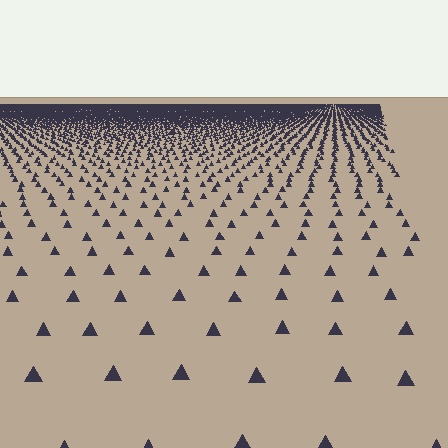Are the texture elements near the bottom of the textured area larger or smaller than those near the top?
Larger. Near the bottom, elements are closer to the viewer and appear at a bigger on-screen size.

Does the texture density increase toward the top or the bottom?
Density increases toward the top.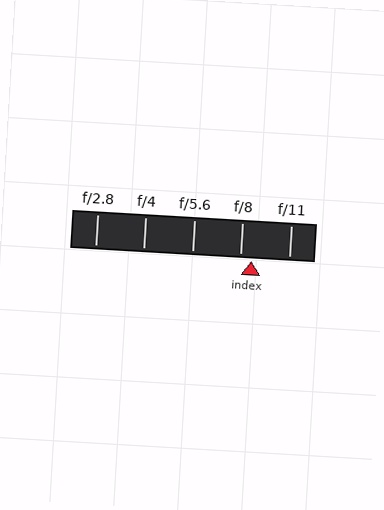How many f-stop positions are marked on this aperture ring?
There are 5 f-stop positions marked.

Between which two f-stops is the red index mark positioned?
The index mark is between f/8 and f/11.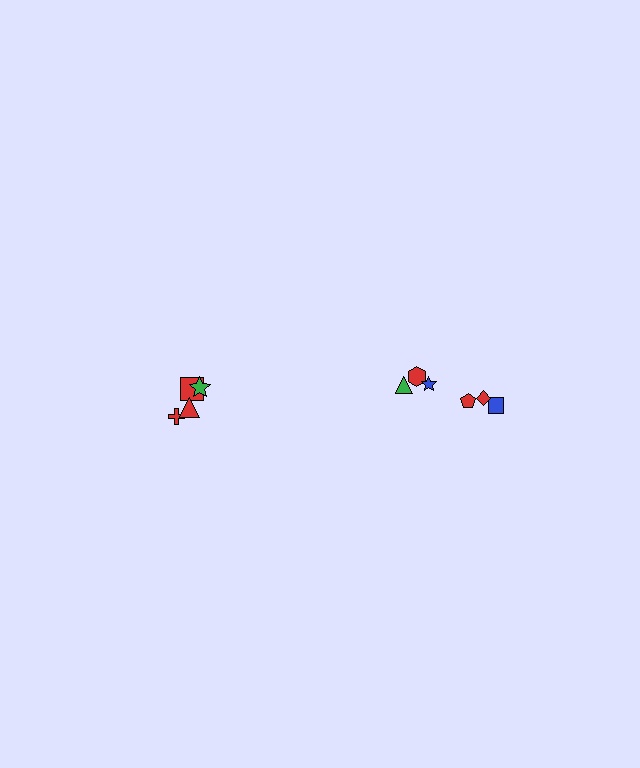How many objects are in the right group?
There are 6 objects.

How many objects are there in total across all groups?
There are 10 objects.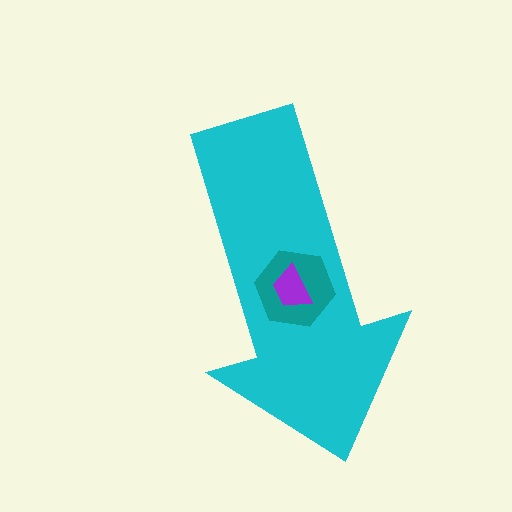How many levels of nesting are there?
3.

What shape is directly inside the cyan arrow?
The teal hexagon.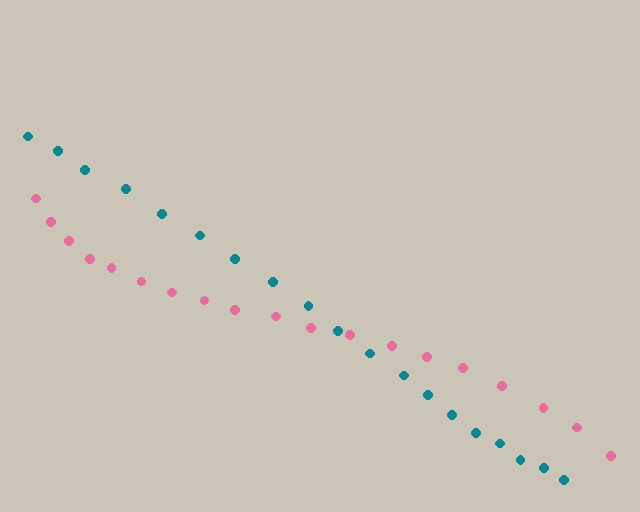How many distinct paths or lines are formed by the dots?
There are 2 distinct paths.